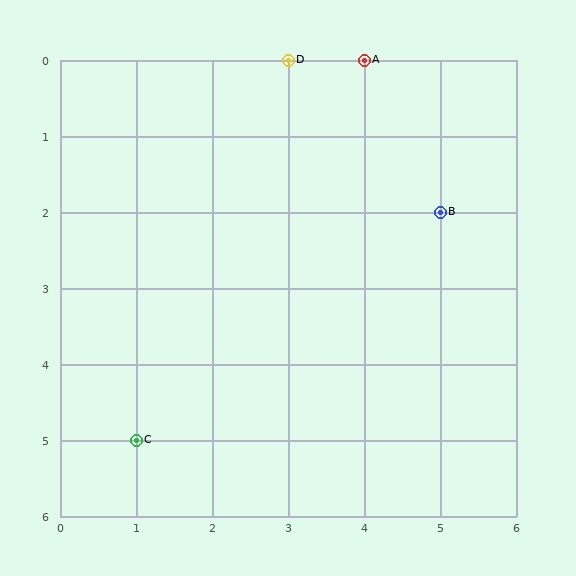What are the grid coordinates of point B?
Point B is at grid coordinates (5, 2).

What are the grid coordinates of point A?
Point A is at grid coordinates (4, 0).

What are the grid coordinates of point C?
Point C is at grid coordinates (1, 5).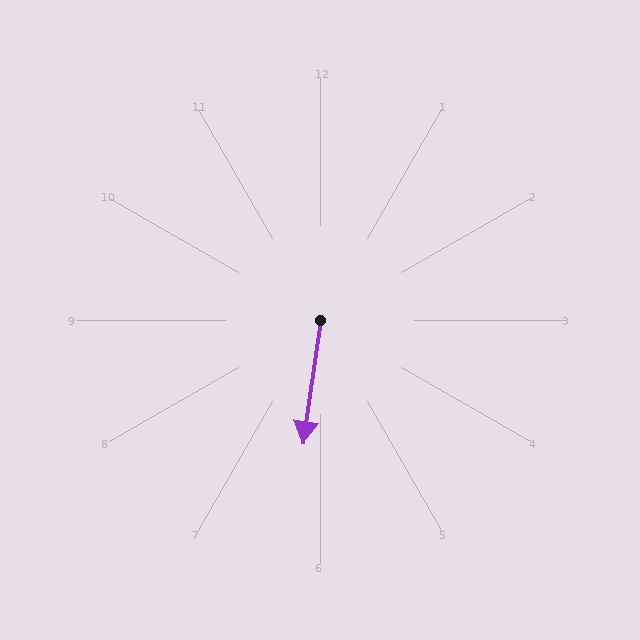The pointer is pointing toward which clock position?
Roughly 6 o'clock.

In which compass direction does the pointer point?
South.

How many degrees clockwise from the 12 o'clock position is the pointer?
Approximately 188 degrees.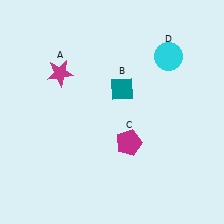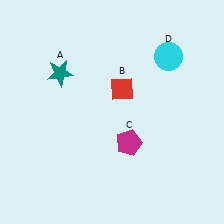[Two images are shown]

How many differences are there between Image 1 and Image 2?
There are 2 differences between the two images.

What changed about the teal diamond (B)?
In Image 1, B is teal. In Image 2, it changed to red.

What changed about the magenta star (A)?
In Image 1, A is magenta. In Image 2, it changed to teal.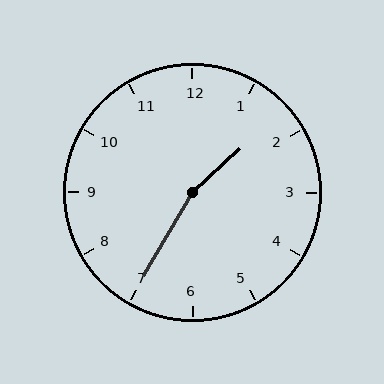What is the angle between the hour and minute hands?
Approximately 162 degrees.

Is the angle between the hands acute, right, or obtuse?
It is obtuse.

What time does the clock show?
1:35.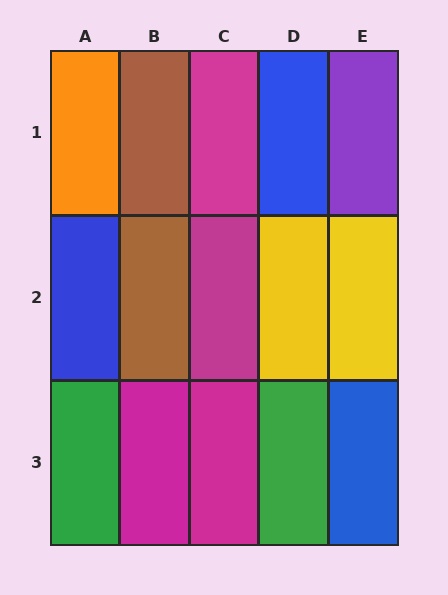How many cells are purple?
1 cell is purple.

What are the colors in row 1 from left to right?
Orange, brown, magenta, blue, purple.